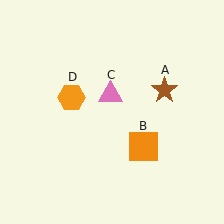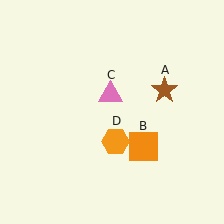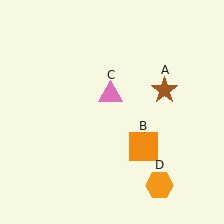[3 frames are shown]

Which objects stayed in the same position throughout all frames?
Brown star (object A) and orange square (object B) and pink triangle (object C) remained stationary.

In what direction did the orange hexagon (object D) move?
The orange hexagon (object D) moved down and to the right.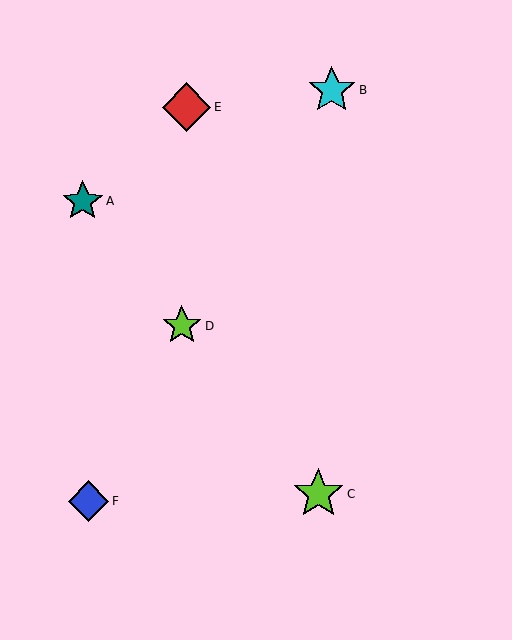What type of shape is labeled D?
Shape D is a lime star.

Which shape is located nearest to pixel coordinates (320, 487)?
The lime star (labeled C) at (318, 494) is nearest to that location.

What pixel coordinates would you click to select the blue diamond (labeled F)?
Click at (88, 501) to select the blue diamond F.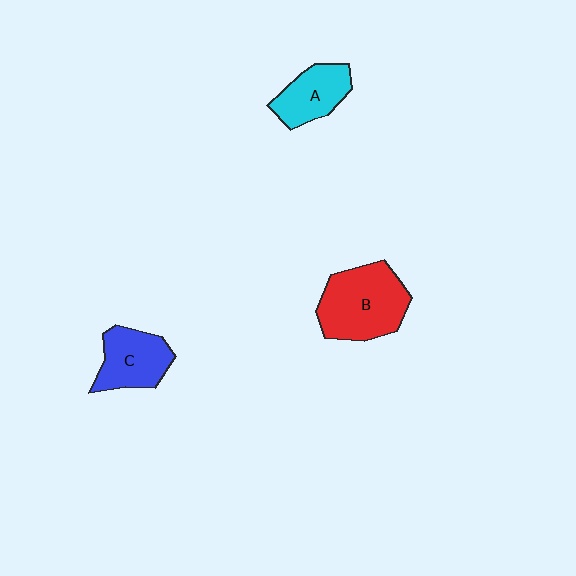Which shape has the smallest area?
Shape A (cyan).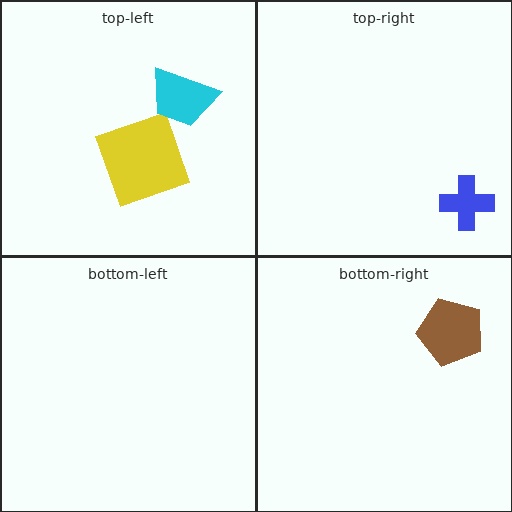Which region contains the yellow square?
The top-left region.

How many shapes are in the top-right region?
1.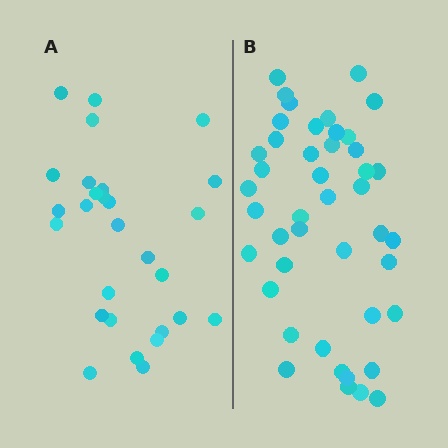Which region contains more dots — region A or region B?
Region B (the right region) has more dots.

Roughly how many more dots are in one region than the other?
Region B has approximately 15 more dots than region A.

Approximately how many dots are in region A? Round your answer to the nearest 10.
About 30 dots. (The exact count is 28, which rounds to 30.)